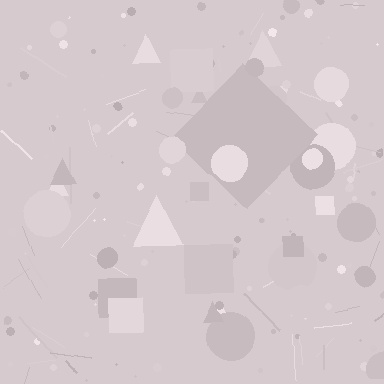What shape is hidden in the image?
A diamond is hidden in the image.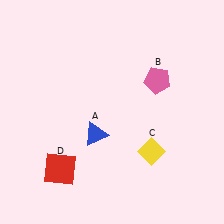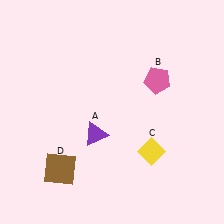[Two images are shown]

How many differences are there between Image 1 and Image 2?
There are 2 differences between the two images.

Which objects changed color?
A changed from blue to purple. D changed from red to brown.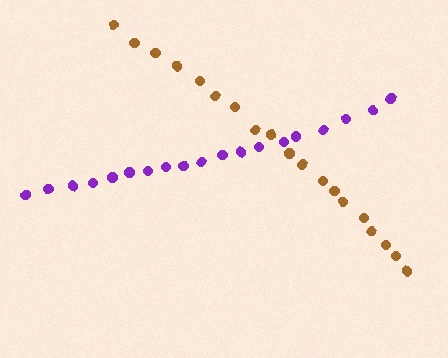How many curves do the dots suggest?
There are 2 distinct paths.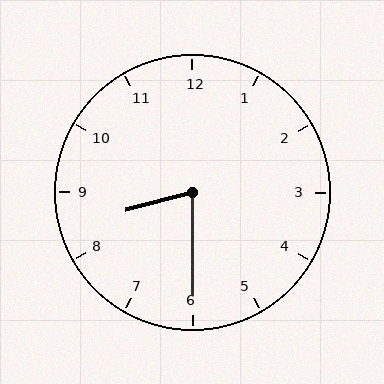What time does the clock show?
8:30.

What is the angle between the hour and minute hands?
Approximately 75 degrees.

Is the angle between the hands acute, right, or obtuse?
It is acute.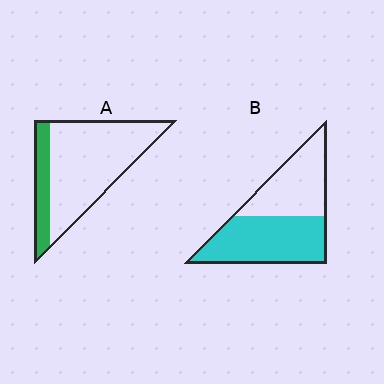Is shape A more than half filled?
No.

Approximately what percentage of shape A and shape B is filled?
A is approximately 20% and B is approximately 55%.